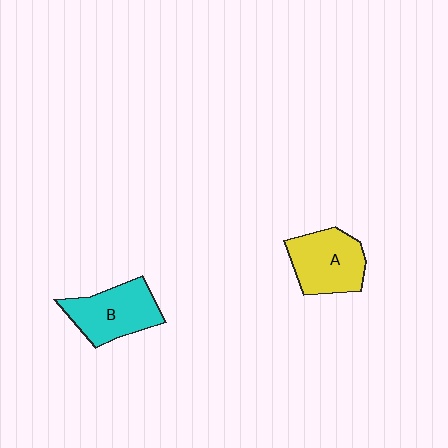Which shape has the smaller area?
Shape A (yellow).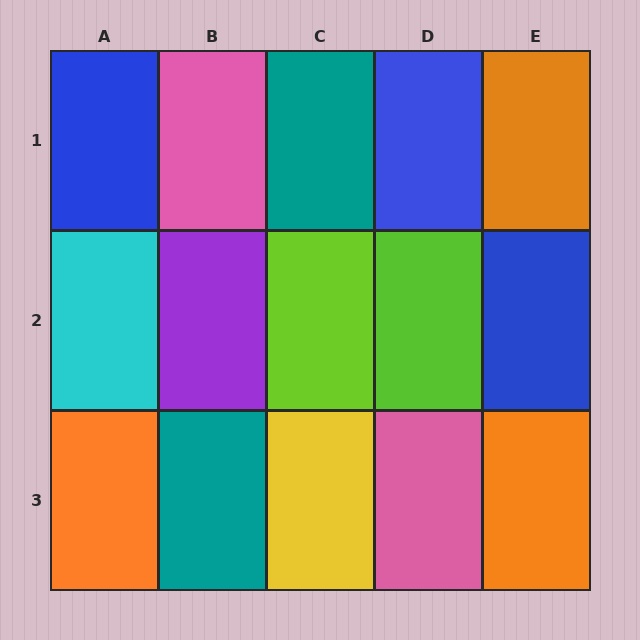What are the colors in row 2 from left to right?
Cyan, purple, lime, lime, blue.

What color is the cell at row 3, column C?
Yellow.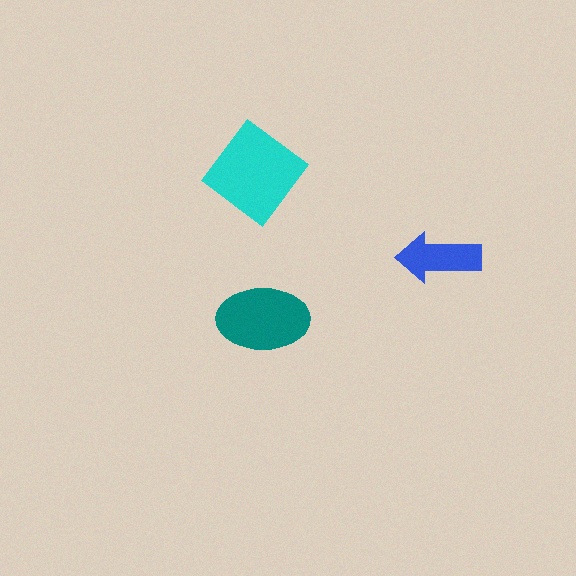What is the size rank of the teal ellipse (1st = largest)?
2nd.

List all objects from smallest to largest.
The blue arrow, the teal ellipse, the cyan diamond.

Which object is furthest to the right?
The blue arrow is rightmost.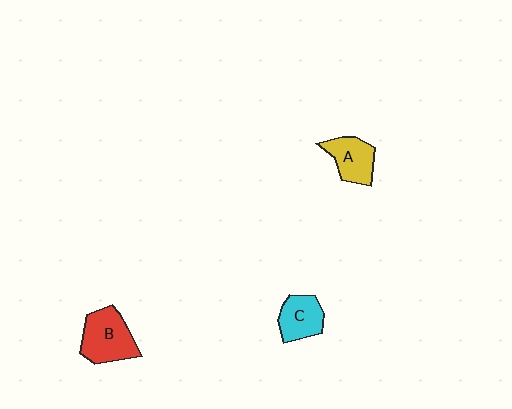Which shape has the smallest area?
Shape C (cyan).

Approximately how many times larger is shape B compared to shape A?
Approximately 1.3 times.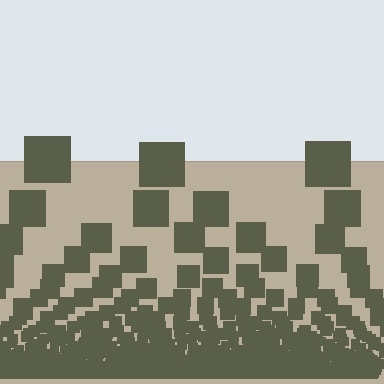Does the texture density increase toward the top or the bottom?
Density increases toward the bottom.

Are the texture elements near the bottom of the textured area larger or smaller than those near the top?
Smaller. The gradient is inverted — elements near the bottom are smaller and denser.